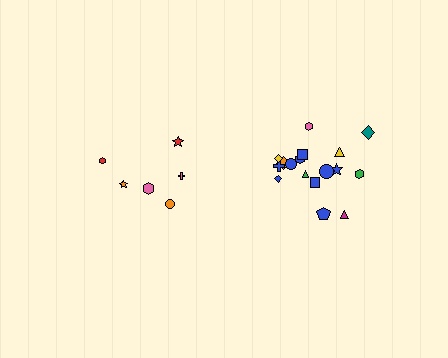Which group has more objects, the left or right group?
The right group.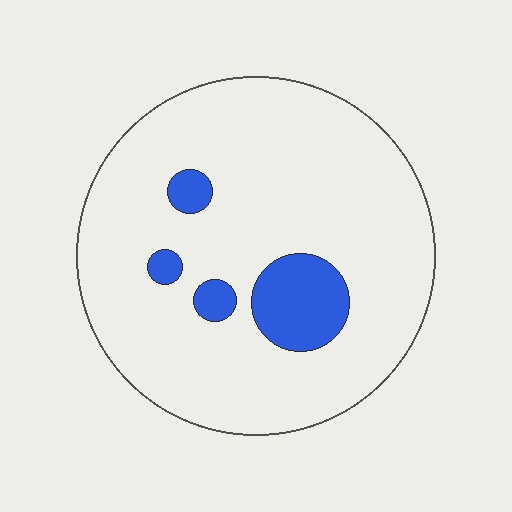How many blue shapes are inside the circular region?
4.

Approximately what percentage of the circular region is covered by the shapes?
Approximately 10%.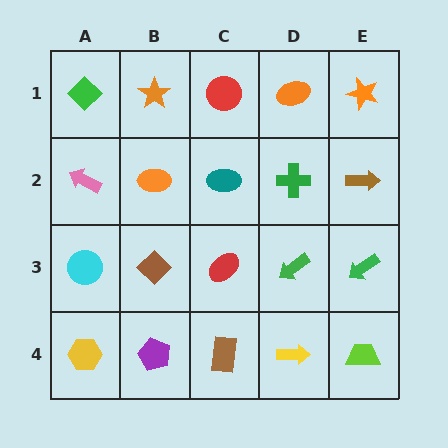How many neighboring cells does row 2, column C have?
4.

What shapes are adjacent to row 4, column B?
A brown diamond (row 3, column B), a yellow hexagon (row 4, column A), a brown rectangle (row 4, column C).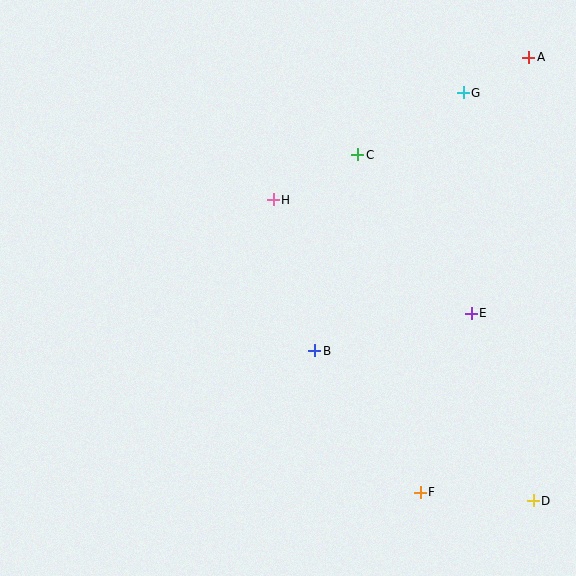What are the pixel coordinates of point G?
Point G is at (463, 93).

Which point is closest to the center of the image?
Point B at (315, 351) is closest to the center.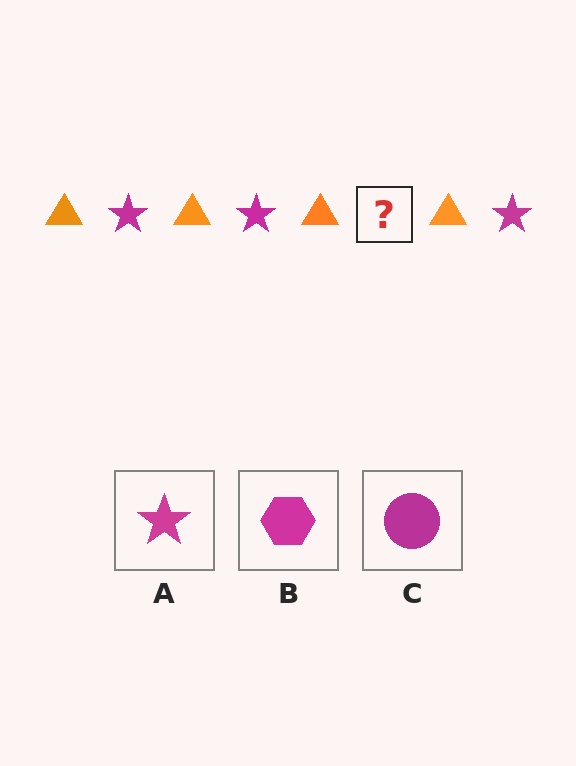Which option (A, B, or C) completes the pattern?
A.